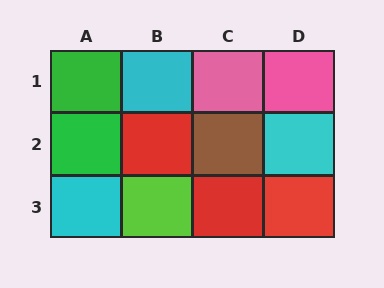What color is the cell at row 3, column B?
Lime.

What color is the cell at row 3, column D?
Red.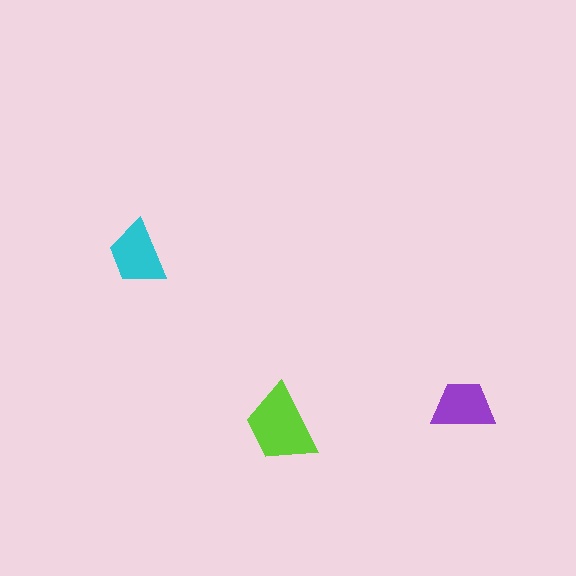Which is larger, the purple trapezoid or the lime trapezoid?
The lime one.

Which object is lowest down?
The lime trapezoid is bottommost.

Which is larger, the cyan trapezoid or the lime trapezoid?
The lime one.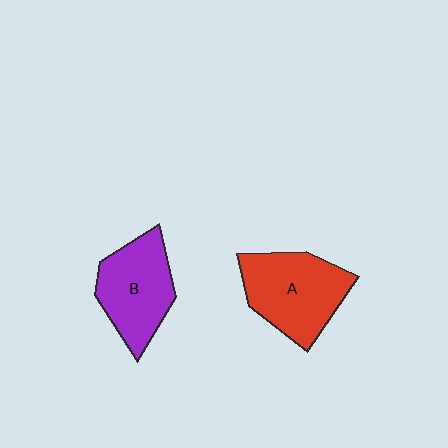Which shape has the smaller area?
Shape B (purple).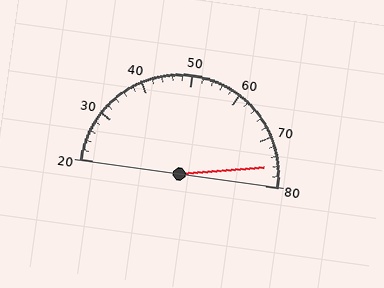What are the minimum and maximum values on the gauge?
The gauge ranges from 20 to 80.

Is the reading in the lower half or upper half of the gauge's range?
The reading is in the upper half of the range (20 to 80).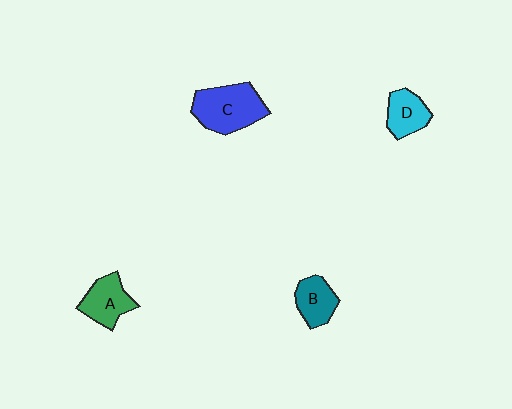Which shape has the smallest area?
Shape D (cyan).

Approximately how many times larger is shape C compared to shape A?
Approximately 1.5 times.